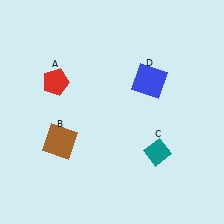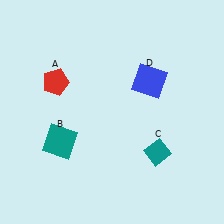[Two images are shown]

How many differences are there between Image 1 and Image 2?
There is 1 difference between the two images.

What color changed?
The square (B) changed from brown in Image 1 to teal in Image 2.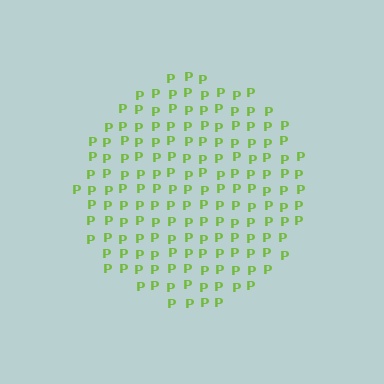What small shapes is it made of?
It is made of small letter P's.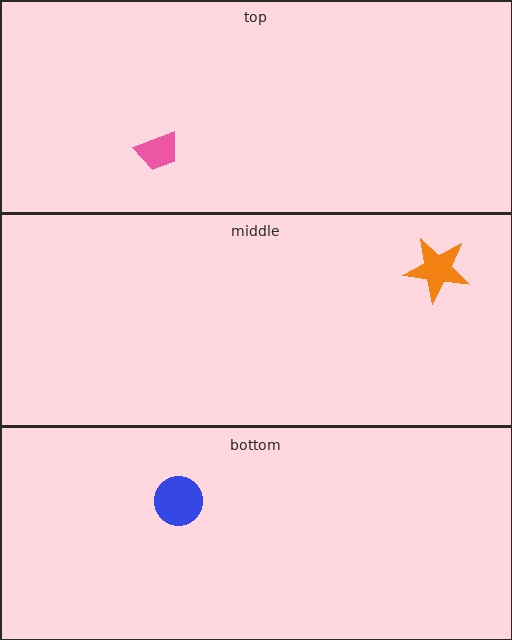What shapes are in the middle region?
The orange star.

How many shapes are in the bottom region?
1.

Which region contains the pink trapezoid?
The top region.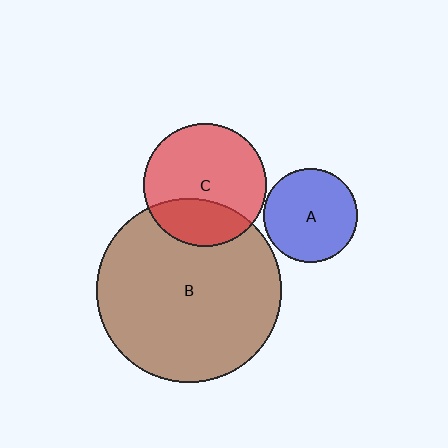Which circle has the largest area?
Circle B (brown).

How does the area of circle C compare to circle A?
Approximately 1.7 times.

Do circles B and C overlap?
Yes.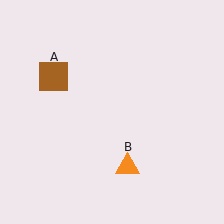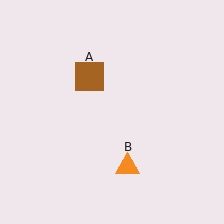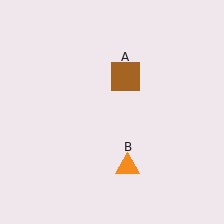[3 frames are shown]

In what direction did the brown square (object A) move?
The brown square (object A) moved right.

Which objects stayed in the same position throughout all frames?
Orange triangle (object B) remained stationary.